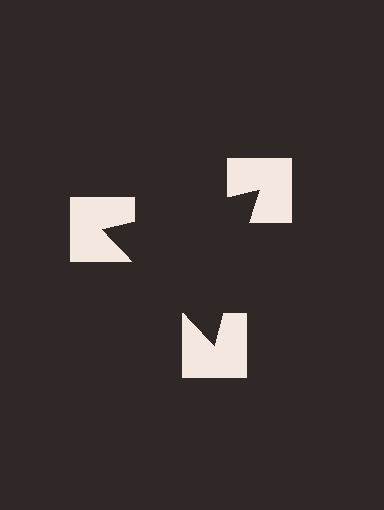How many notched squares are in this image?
There are 3 — one at each vertex of the illusory triangle.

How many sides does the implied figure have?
3 sides.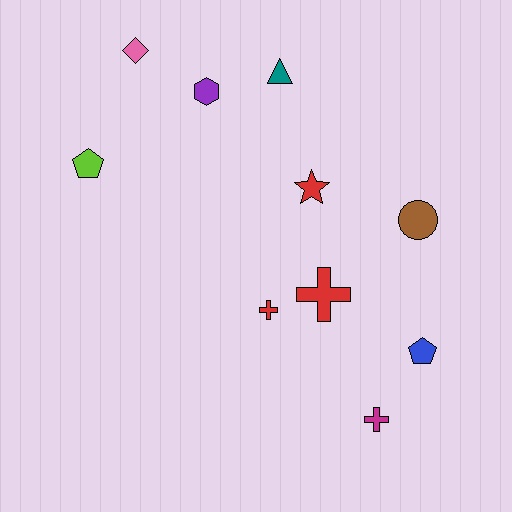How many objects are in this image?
There are 10 objects.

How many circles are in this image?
There is 1 circle.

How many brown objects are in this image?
There is 1 brown object.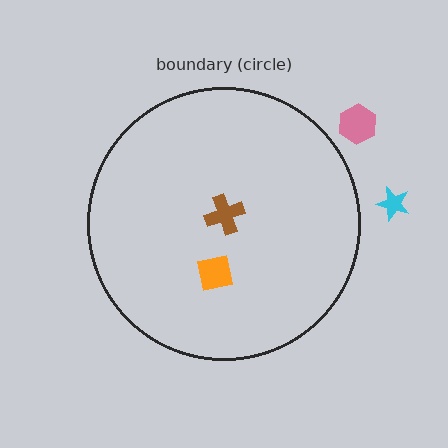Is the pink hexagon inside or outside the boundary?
Outside.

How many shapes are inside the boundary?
2 inside, 2 outside.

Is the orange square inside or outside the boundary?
Inside.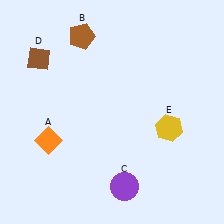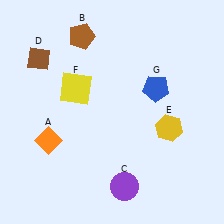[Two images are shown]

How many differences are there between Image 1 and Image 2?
There are 2 differences between the two images.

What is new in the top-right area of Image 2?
A blue pentagon (G) was added in the top-right area of Image 2.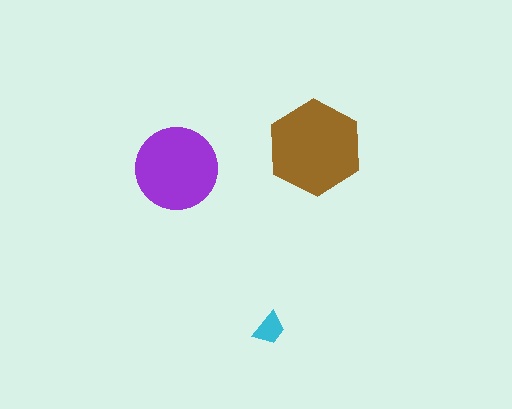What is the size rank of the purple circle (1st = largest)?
2nd.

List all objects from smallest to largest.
The cyan trapezoid, the purple circle, the brown hexagon.